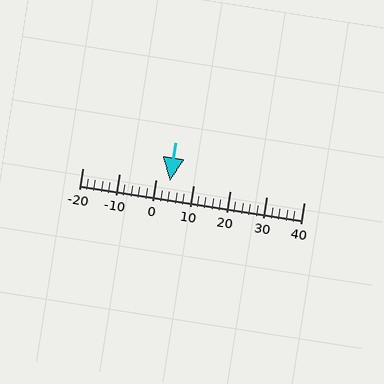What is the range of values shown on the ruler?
The ruler shows values from -20 to 40.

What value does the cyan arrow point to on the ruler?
The cyan arrow points to approximately 4.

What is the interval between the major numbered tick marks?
The major tick marks are spaced 10 units apart.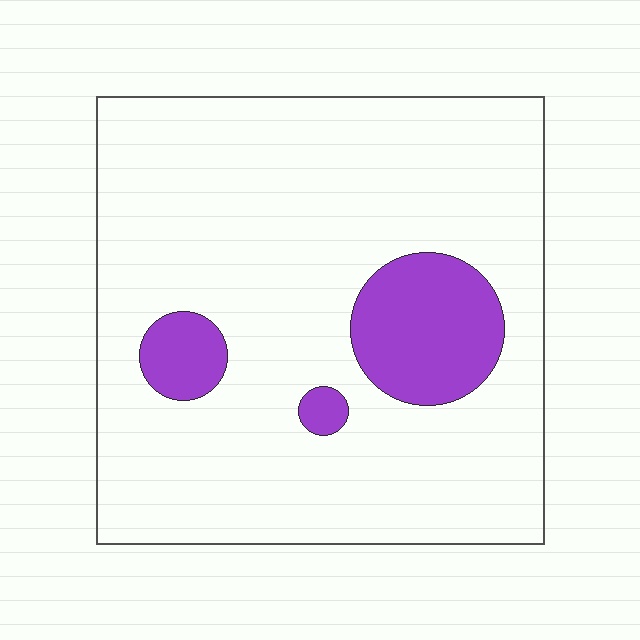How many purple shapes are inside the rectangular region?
3.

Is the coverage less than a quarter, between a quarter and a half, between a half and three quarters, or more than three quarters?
Less than a quarter.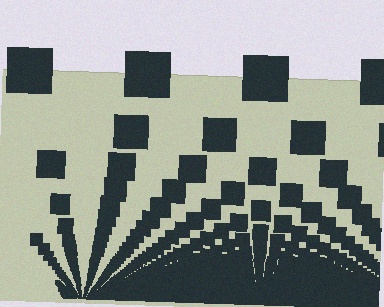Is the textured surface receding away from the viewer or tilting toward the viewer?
The surface appears to tilt toward the viewer. Texture elements get larger and sparser toward the top.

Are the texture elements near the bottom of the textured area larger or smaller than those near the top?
Smaller. The gradient is inverted — elements near the bottom are smaller and denser.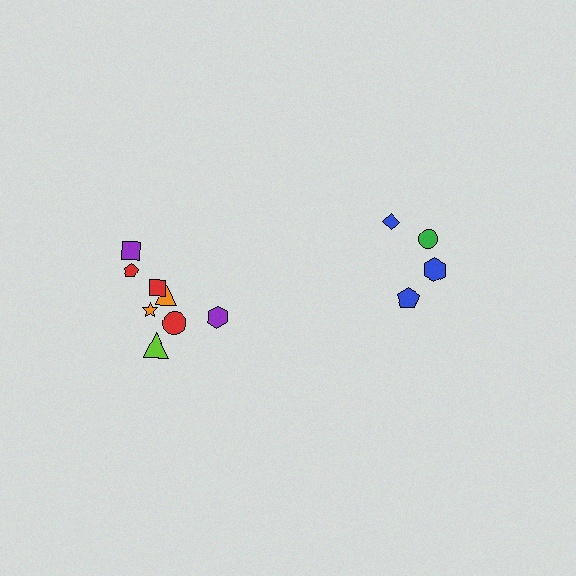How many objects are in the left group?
There are 8 objects.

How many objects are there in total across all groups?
There are 12 objects.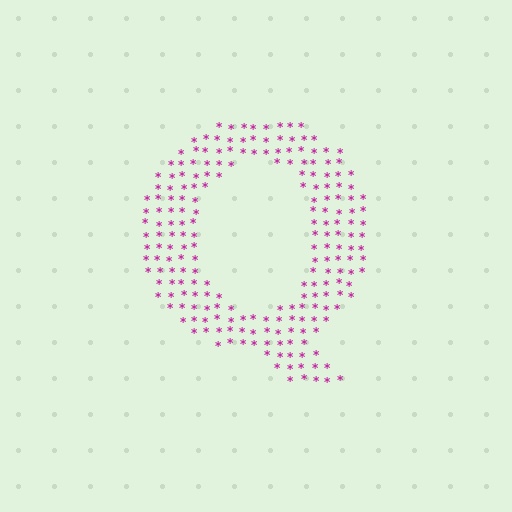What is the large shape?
The large shape is the letter Q.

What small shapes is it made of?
It is made of small asterisks.